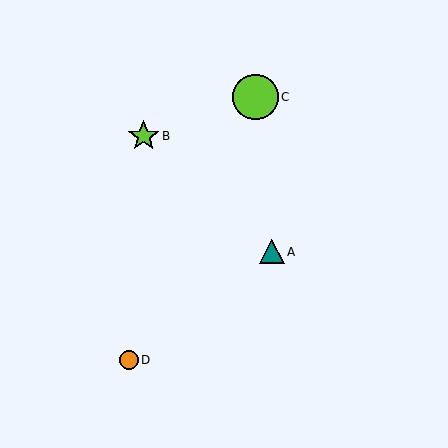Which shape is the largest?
The lime circle (labeled C) is the largest.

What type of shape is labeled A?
Shape A is a teal triangle.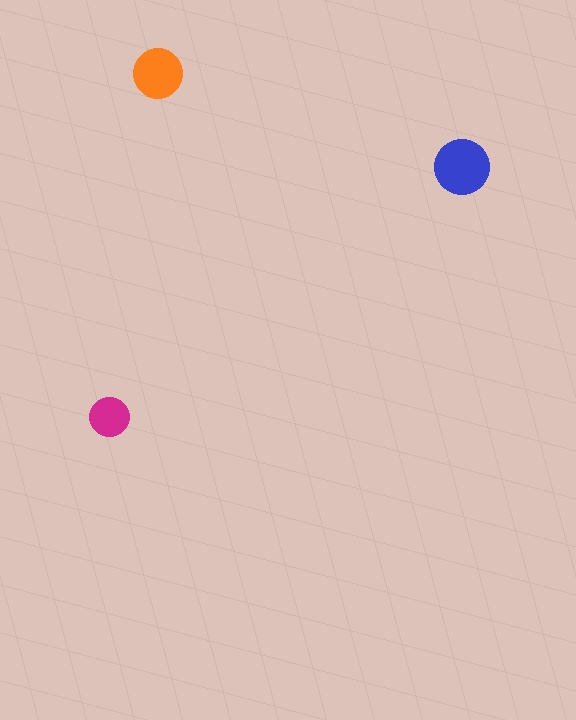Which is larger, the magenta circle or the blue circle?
The blue one.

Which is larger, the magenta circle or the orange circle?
The orange one.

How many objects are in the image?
There are 3 objects in the image.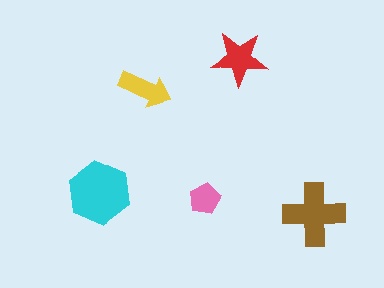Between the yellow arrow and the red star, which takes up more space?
The red star.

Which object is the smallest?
The pink pentagon.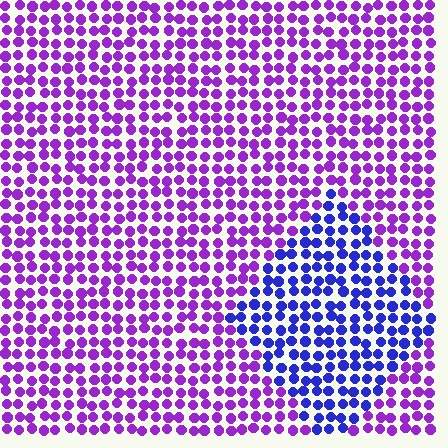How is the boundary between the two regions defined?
The boundary is defined purely by a slight shift in hue (about 42 degrees). Spacing, size, and orientation are identical on both sides.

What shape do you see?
I see a diamond.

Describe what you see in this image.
The image is filled with small purple elements in a uniform arrangement. A diamond-shaped region is visible where the elements are tinted to a slightly different hue, forming a subtle color boundary.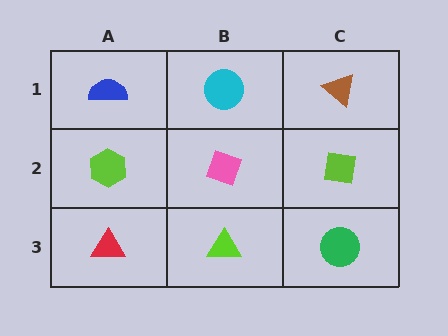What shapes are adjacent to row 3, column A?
A lime hexagon (row 2, column A), a lime triangle (row 3, column B).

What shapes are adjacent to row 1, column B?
A pink diamond (row 2, column B), a blue semicircle (row 1, column A), a brown triangle (row 1, column C).